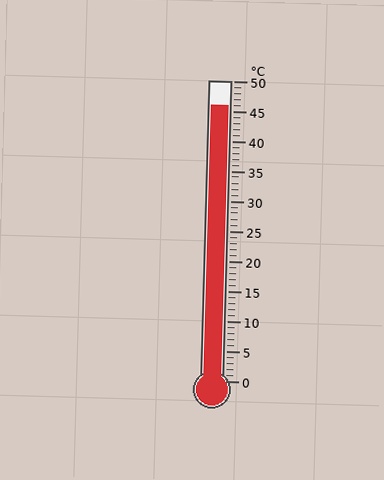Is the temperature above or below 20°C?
The temperature is above 20°C.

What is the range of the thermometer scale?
The thermometer scale ranges from 0°C to 50°C.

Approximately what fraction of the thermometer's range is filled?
The thermometer is filled to approximately 90% of its range.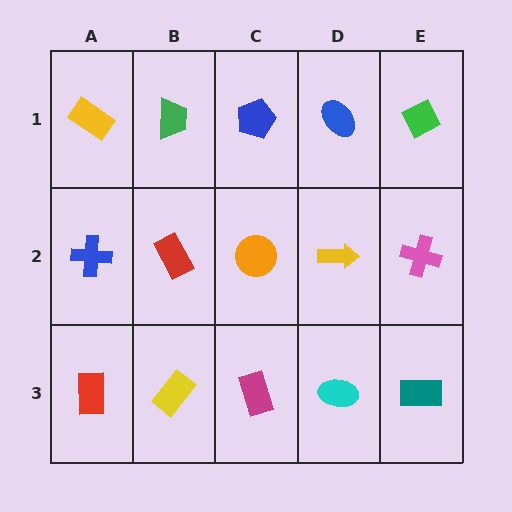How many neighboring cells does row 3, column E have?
2.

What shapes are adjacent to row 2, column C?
A blue pentagon (row 1, column C), a magenta rectangle (row 3, column C), a red rectangle (row 2, column B), a yellow arrow (row 2, column D).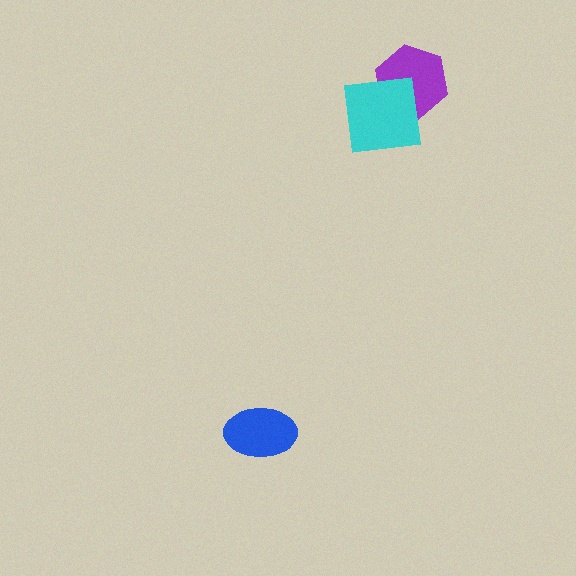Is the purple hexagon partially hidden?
Yes, it is partially covered by another shape.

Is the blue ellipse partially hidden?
No, no other shape covers it.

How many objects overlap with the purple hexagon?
1 object overlaps with the purple hexagon.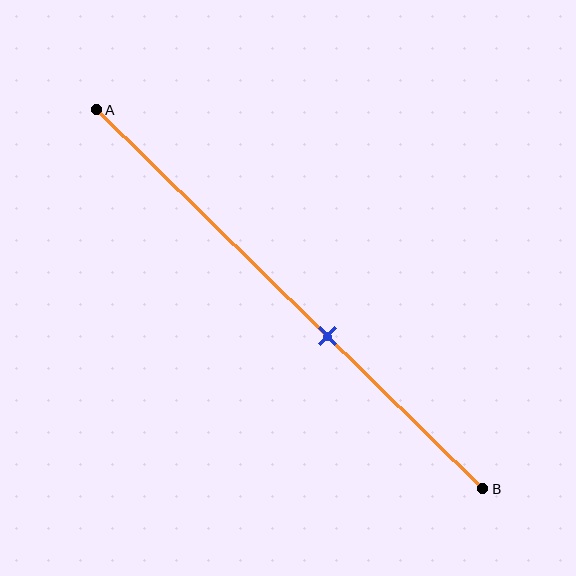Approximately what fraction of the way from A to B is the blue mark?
The blue mark is approximately 60% of the way from A to B.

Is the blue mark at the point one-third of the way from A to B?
No, the mark is at about 60% from A, not at the 33% one-third point.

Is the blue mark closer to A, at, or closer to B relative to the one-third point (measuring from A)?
The blue mark is closer to point B than the one-third point of segment AB.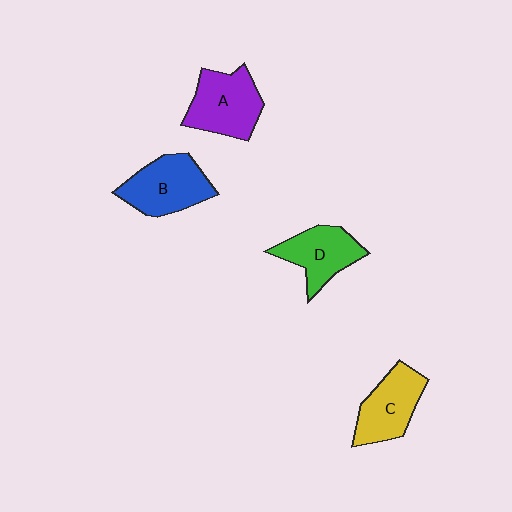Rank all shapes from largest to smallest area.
From largest to smallest: A (purple), B (blue), C (yellow), D (green).